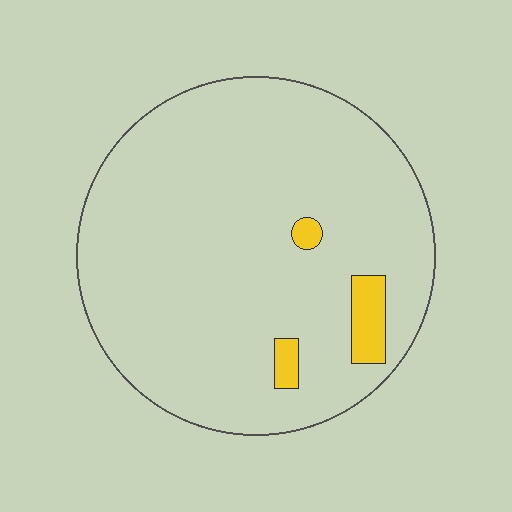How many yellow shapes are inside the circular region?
3.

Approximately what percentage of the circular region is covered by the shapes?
Approximately 5%.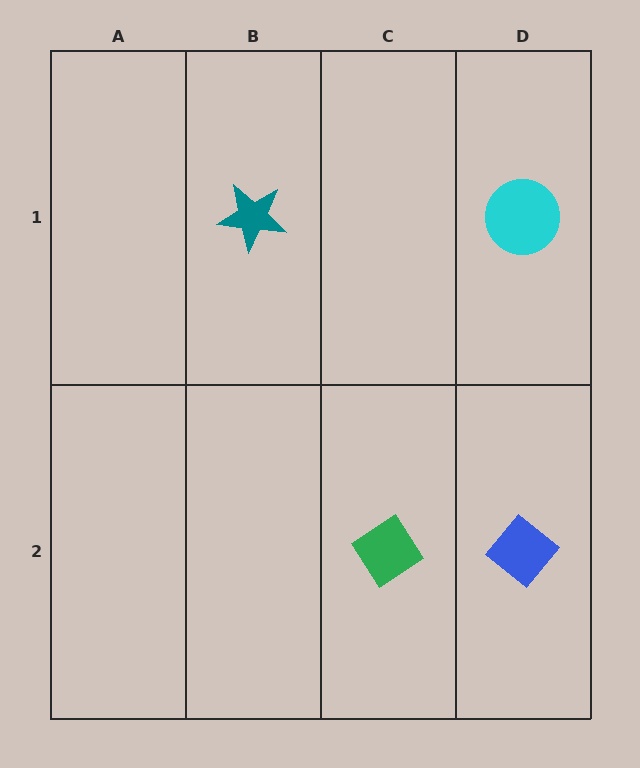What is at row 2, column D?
A blue diamond.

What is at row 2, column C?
A green diamond.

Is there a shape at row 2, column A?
No, that cell is empty.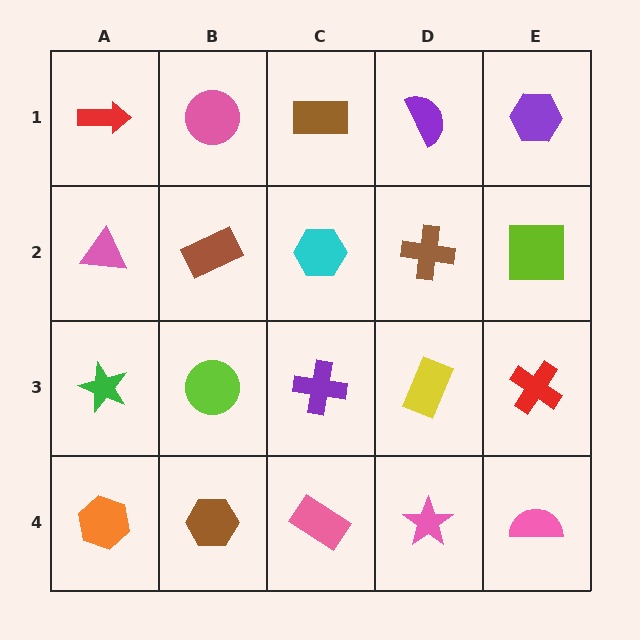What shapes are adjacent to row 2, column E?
A purple hexagon (row 1, column E), a red cross (row 3, column E), a brown cross (row 2, column D).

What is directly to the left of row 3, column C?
A lime circle.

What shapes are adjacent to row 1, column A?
A pink triangle (row 2, column A), a pink circle (row 1, column B).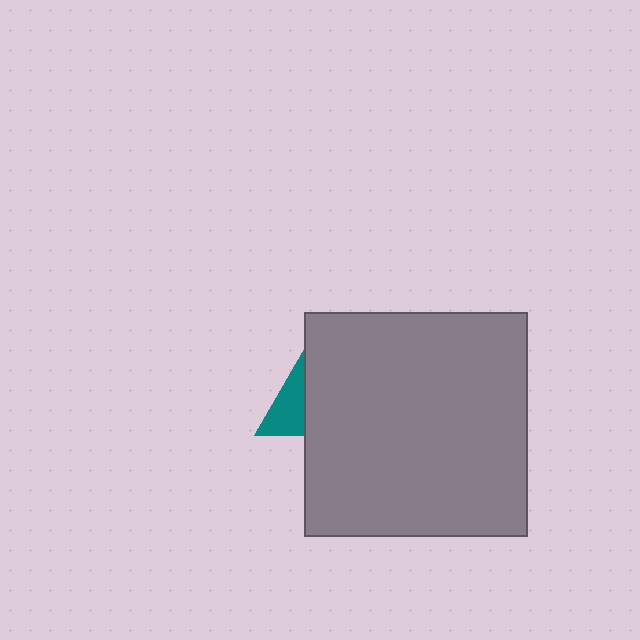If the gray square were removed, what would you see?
You would see the complete teal triangle.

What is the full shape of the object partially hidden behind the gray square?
The partially hidden object is a teal triangle.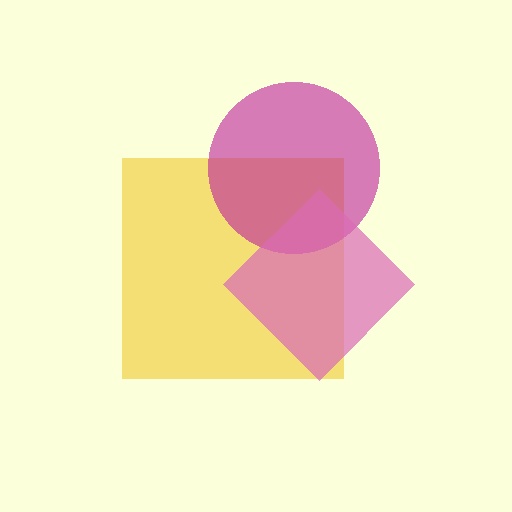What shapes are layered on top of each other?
The layered shapes are: a yellow square, a magenta circle, a pink diamond.